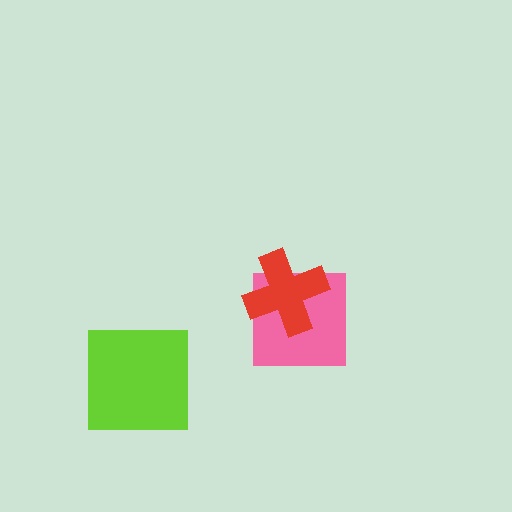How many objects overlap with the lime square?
0 objects overlap with the lime square.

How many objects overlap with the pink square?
1 object overlaps with the pink square.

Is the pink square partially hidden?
Yes, it is partially covered by another shape.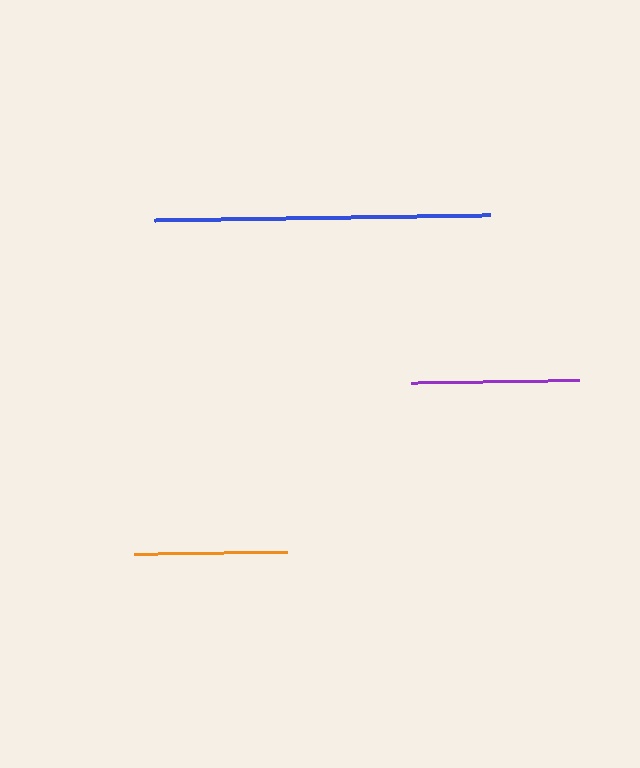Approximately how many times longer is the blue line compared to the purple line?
The blue line is approximately 2.0 times the length of the purple line.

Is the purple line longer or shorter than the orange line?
The purple line is longer than the orange line.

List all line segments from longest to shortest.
From longest to shortest: blue, purple, orange.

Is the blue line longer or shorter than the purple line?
The blue line is longer than the purple line.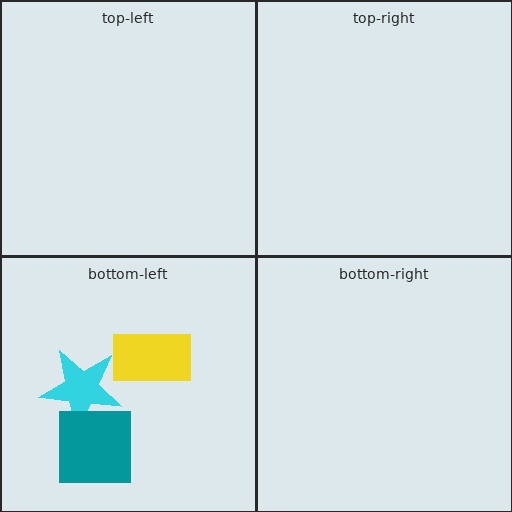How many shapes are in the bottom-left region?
3.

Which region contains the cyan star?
The bottom-left region.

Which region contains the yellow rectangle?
The bottom-left region.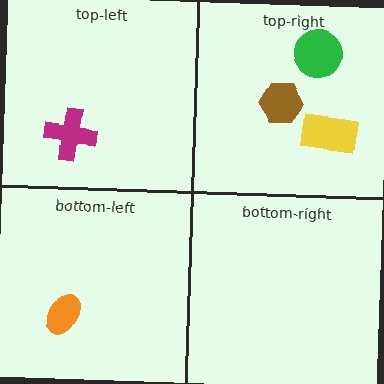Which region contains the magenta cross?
The top-left region.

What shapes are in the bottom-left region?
The orange ellipse.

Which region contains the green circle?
The top-right region.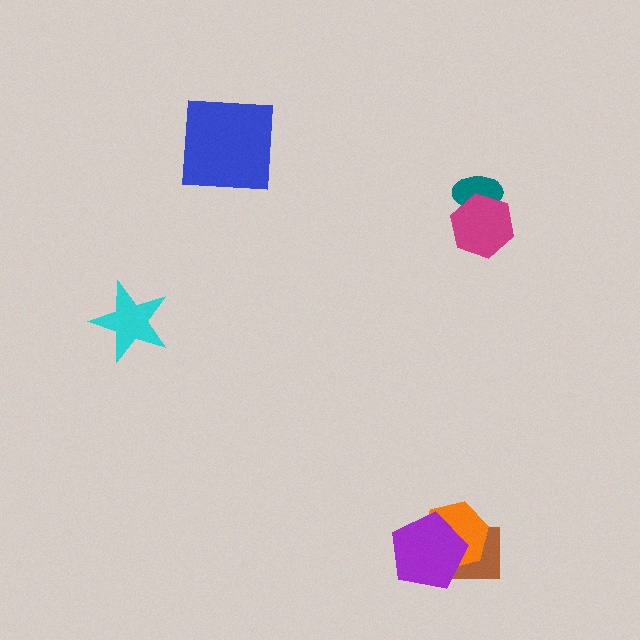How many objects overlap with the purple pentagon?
2 objects overlap with the purple pentagon.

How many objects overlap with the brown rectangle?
2 objects overlap with the brown rectangle.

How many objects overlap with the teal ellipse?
1 object overlaps with the teal ellipse.